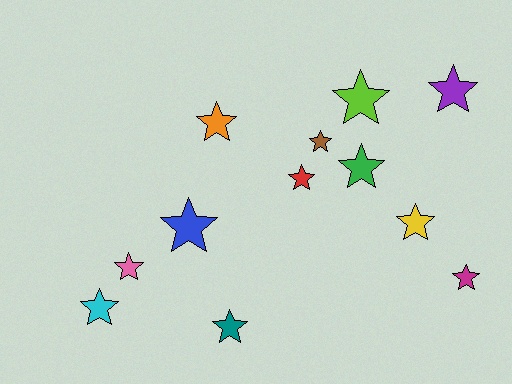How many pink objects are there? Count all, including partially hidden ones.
There is 1 pink object.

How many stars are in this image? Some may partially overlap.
There are 12 stars.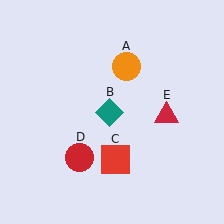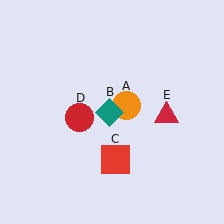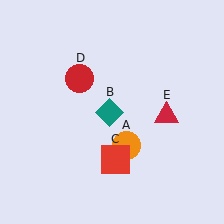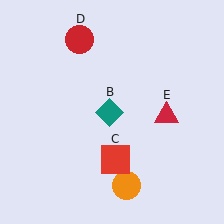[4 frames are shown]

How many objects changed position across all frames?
2 objects changed position: orange circle (object A), red circle (object D).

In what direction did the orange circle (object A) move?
The orange circle (object A) moved down.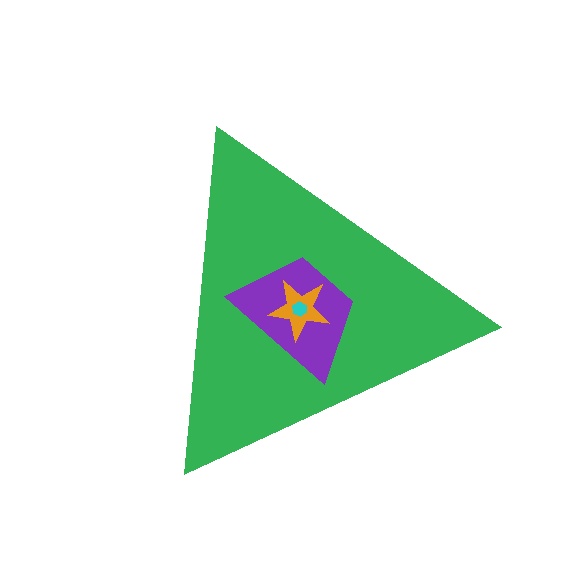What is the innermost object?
The cyan hexagon.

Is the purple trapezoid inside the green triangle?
Yes.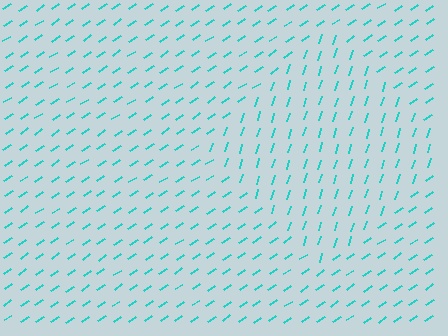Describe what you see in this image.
The image is filled with small cyan line segments. A diamond region in the image has lines oriented differently from the surrounding lines, creating a visible texture boundary.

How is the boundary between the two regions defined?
The boundary is defined purely by a change in line orientation (approximately 39 degrees difference). All lines are the same color and thickness.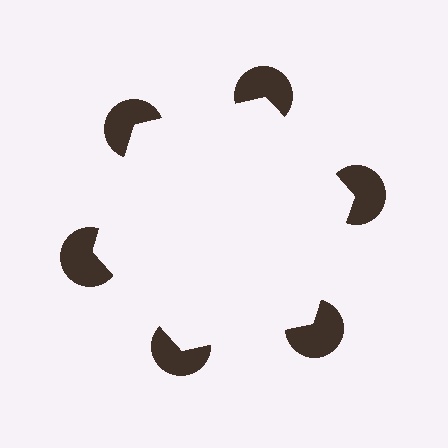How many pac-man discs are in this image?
There are 6 — one at each vertex of the illusory hexagon.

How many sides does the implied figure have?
6 sides.